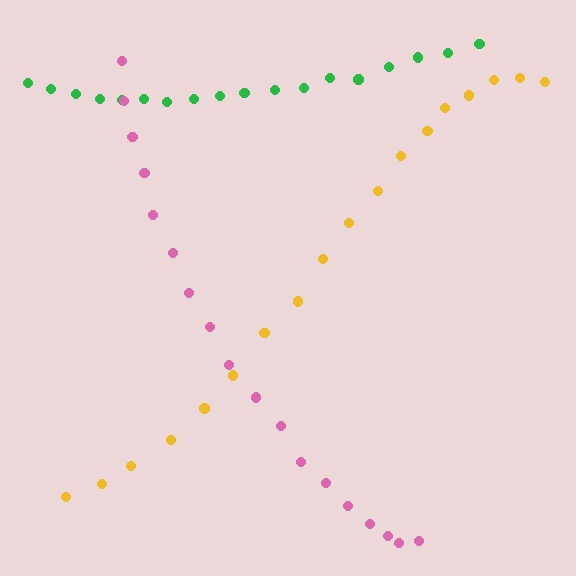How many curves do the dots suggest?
There are 3 distinct paths.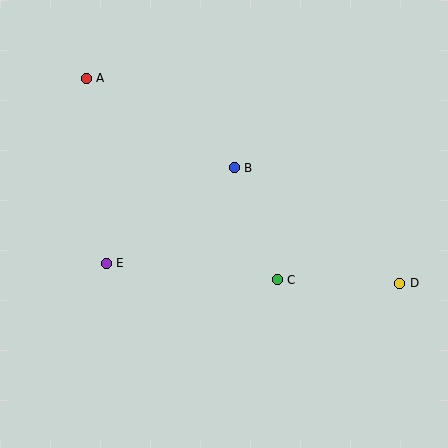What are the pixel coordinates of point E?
Point E is at (106, 263).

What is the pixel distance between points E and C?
The distance between E and C is 171 pixels.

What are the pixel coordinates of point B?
Point B is at (234, 168).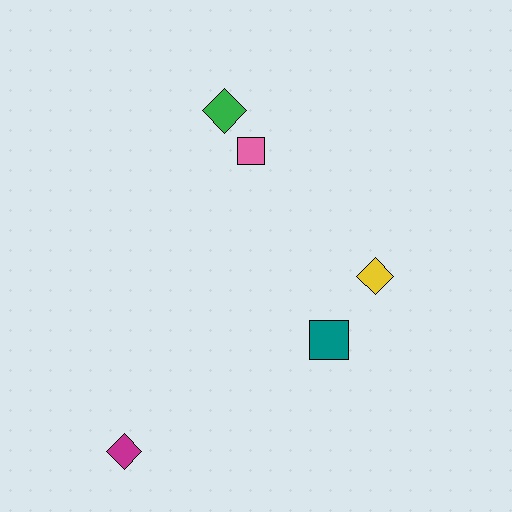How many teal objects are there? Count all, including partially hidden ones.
There is 1 teal object.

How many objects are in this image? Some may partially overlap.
There are 5 objects.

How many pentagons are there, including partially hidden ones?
There are no pentagons.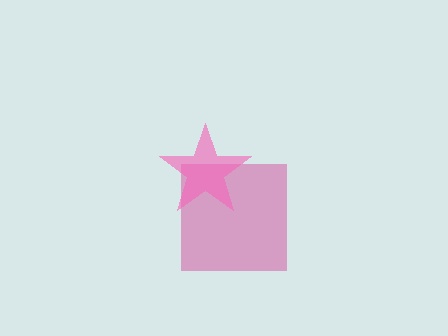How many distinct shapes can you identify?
There are 2 distinct shapes: a magenta square, a pink star.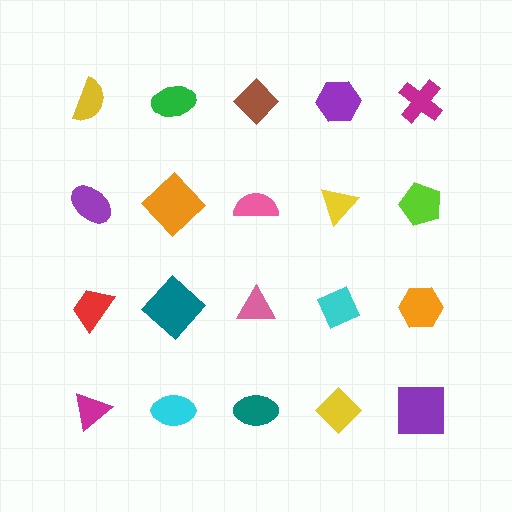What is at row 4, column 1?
A magenta triangle.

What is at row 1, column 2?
A green ellipse.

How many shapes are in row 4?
5 shapes.